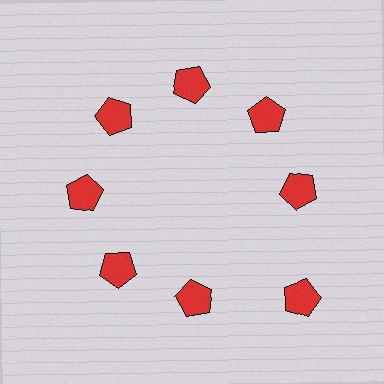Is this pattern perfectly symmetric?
No. The 8 red pentagons are arranged in a ring, but one element near the 4 o'clock position is pushed outward from the center, breaking the 8-fold rotational symmetry.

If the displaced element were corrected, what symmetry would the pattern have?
It would have 8-fold rotational symmetry — the pattern would map onto itself every 45 degrees.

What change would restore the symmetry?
The symmetry would be restored by moving it inward, back onto the ring so that all 8 pentagons sit at equal angles and equal distance from the center.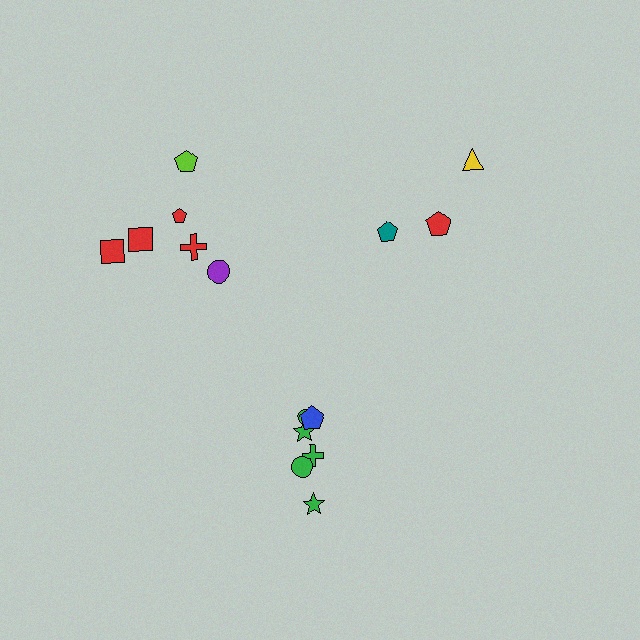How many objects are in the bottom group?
There are 6 objects.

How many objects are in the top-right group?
There are 3 objects.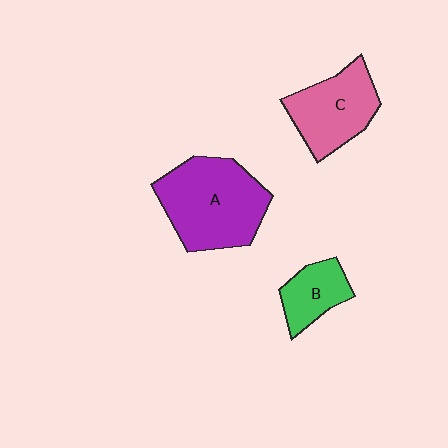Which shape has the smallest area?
Shape B (green).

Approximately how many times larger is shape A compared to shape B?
Approximately 2.4 times.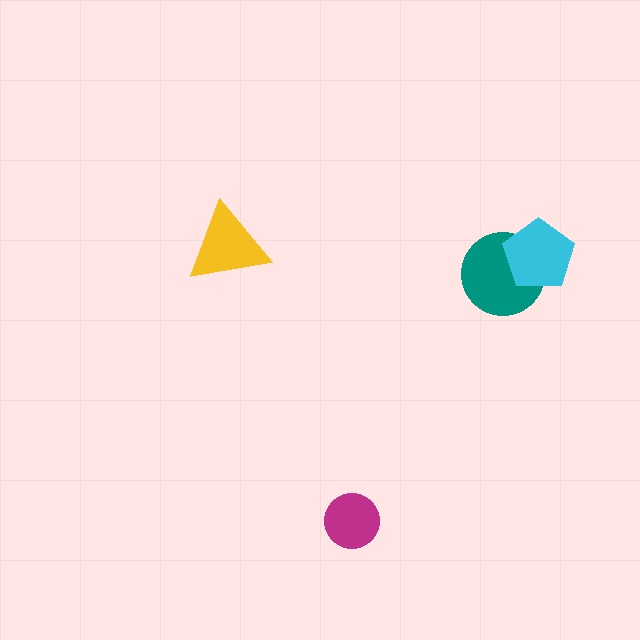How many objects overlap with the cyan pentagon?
1 object overlaps with the cyan pentagon.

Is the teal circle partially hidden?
Yes, it is partially covered by another shape.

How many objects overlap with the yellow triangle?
0 objects overlap with the yellow triangle.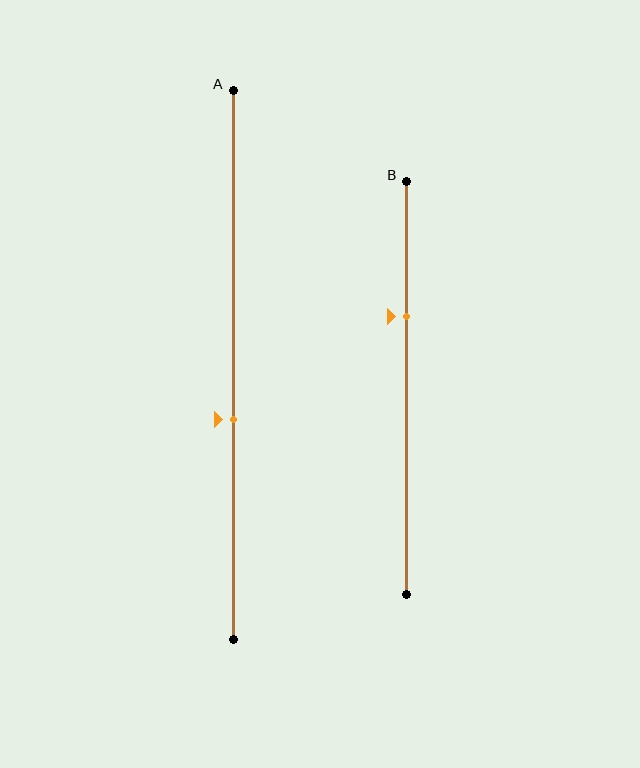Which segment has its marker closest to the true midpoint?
Segment A has its marker closest to the true midpoint.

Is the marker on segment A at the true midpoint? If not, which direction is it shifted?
No, the marker on segment A is shifted downward by about 10% of the segment length.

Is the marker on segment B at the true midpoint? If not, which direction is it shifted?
No, the marker on segment B is shifted upward by about 17% of the segment length.